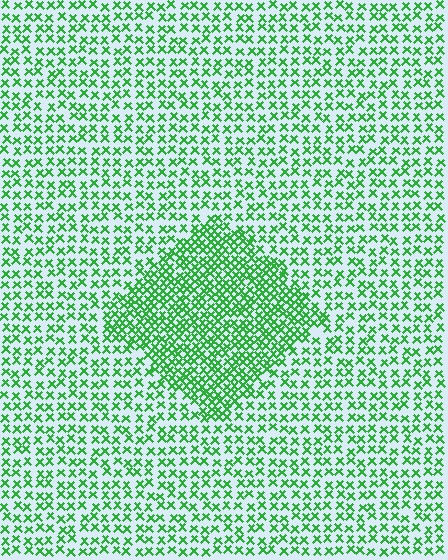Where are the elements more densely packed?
The elements are more densely packed inside the diamond boundary.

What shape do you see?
I see a diamond.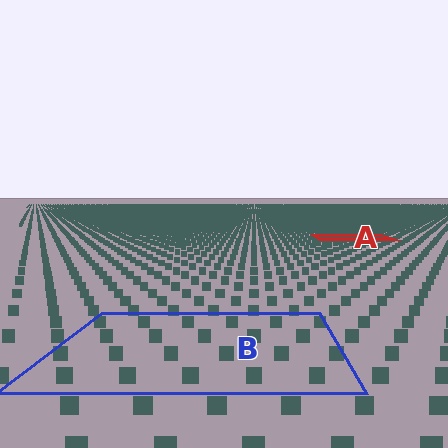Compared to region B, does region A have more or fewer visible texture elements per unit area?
Region A has more texture elements per unit area — they are packed more densely because it is farther away.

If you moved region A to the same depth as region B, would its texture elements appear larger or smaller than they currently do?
They would appear larger. At a closer depth, the same texture elements are projected at a bigger on-screen size.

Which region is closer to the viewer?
Region B is closer. The texture elements there are larger and more spread out.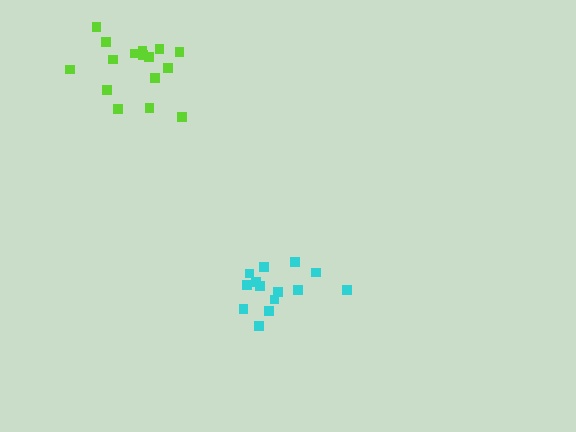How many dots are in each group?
Group 1: 14 dots, Group 2: 16 dots (30 total).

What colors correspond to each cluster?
The clusters are colored: cyan, lime.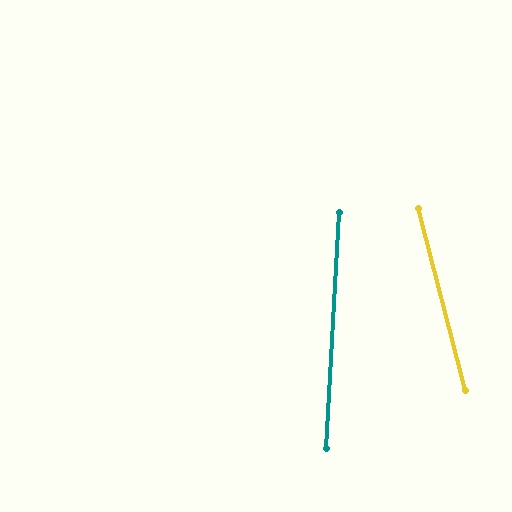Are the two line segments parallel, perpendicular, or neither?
Neither parallel nor perpendicular — they differ by about 18°.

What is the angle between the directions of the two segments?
Approximately 18 degrees.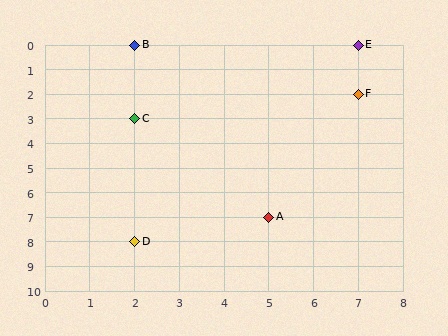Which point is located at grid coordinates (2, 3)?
Point C is at (2, 3).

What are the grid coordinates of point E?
Point E is at grid coordinates (7, 0).